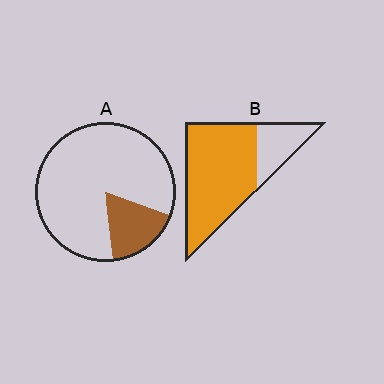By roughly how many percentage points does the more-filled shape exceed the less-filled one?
By roughly 60 percentage points (B over A).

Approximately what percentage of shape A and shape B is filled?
A is approximately 20% and B is approximately 75%.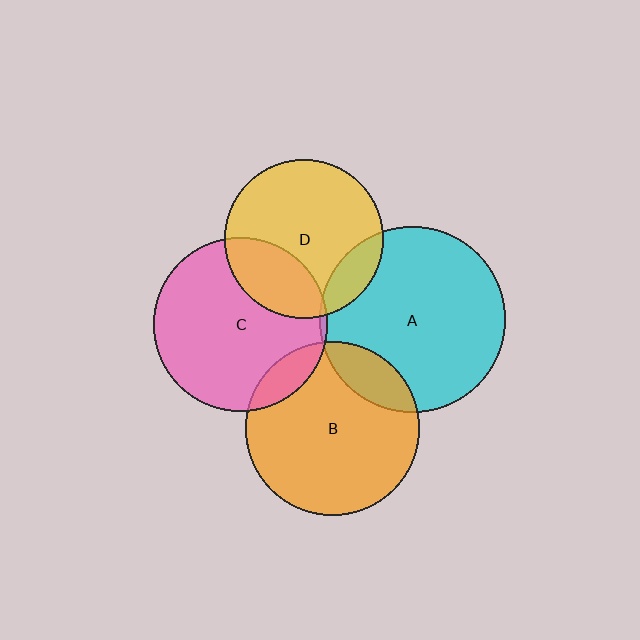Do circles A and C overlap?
Yes.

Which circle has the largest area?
Circle A (cyan).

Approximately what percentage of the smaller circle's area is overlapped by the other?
Approximately 5%.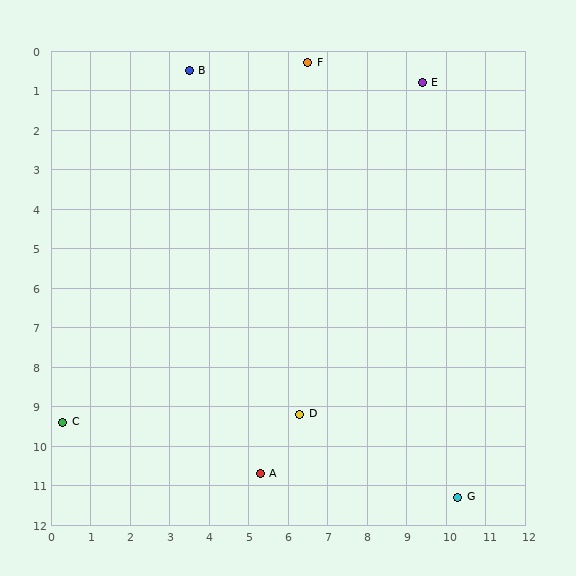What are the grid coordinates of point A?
Point A is at approximately (5.3, 10.7).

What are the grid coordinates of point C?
Point C is at approximately (0.3, 9.4).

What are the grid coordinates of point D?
Point D is at approximately (6.3, 9.2).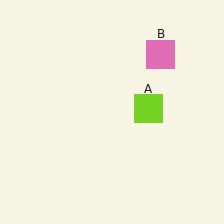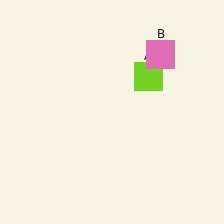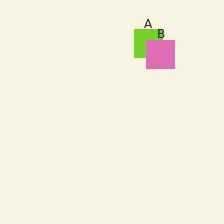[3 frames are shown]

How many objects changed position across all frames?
1 object changed position: lime square (object A).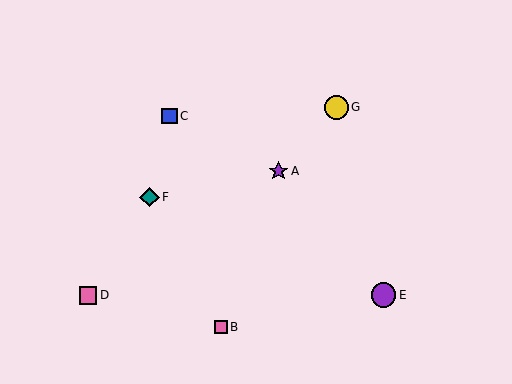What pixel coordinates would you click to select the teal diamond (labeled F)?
Click at (150, 197) to select the teal diamond F.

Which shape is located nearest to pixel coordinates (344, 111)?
The yellow circle (labeled G) at (336, 107) is nearest to that location.